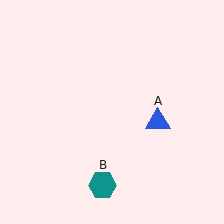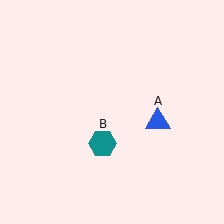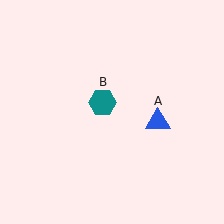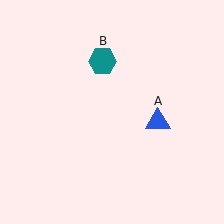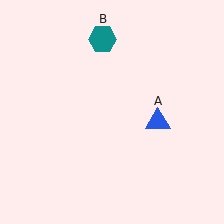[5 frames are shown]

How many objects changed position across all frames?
1 object changed position: teal hexagon (object B).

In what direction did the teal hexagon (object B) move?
The teal hexagon (object B) moved up.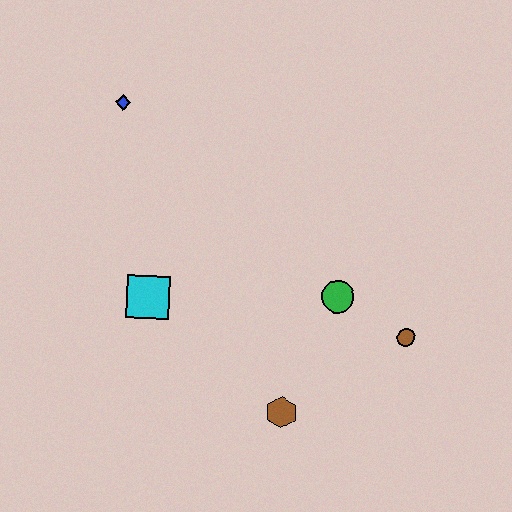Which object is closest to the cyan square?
The brown hexagon is closest to the cyan square.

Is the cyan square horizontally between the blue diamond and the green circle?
Yes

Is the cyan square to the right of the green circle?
No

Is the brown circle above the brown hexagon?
Yes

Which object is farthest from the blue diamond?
The brown circle is farthest from the blue diamond.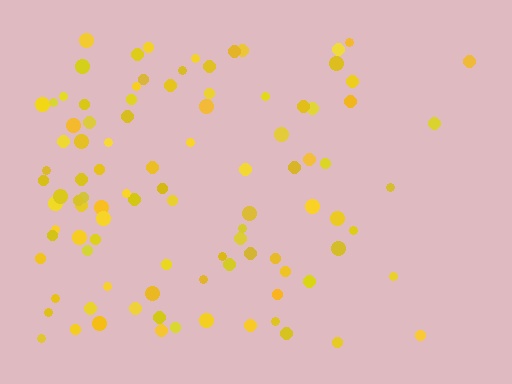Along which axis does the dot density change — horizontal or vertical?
Horizontal.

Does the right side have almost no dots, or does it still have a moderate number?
Still a moderate number, just noticeably fewer than the left.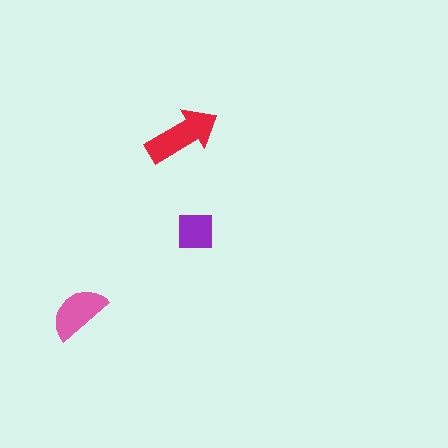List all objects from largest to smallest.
The red arrow, the pink semicircle, the purple square.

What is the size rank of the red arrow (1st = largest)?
1st.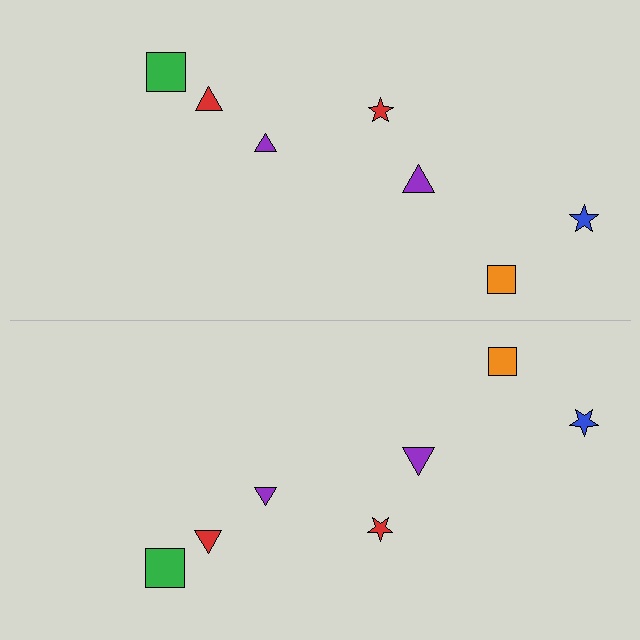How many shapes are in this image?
There are 14 shapes in this image.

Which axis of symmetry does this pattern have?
The pattern has a horizontal axis of symmetry running through the center of the image.